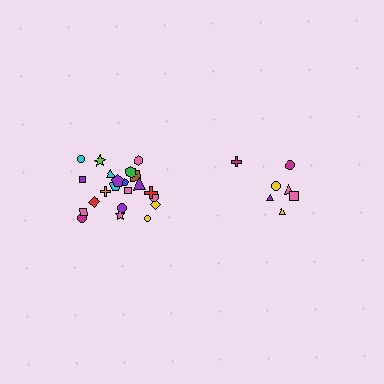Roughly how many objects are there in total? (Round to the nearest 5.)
Roughly 30 objects in total.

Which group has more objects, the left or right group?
The left group.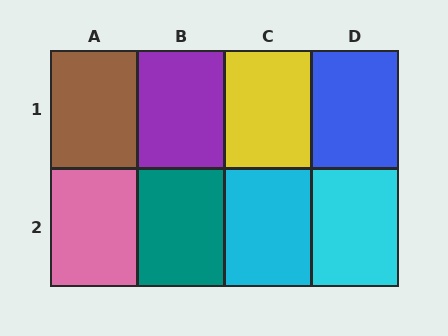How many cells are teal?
1 cell is teal.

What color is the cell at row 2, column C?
Cyan.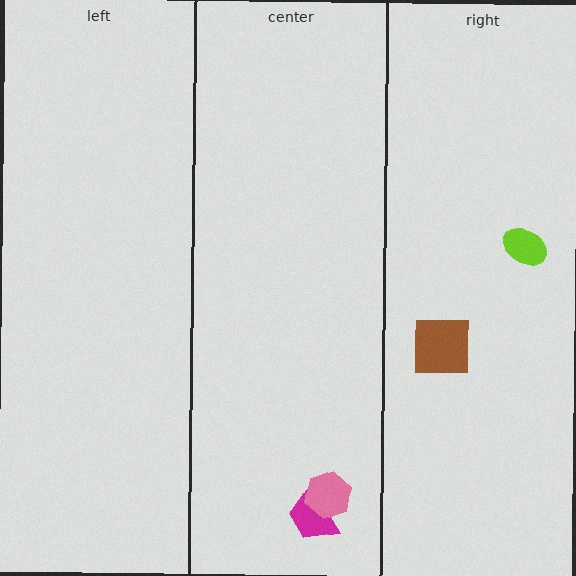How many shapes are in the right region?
2.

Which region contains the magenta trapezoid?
The center region.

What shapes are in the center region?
The magenta trapezoid, the pink hexagon.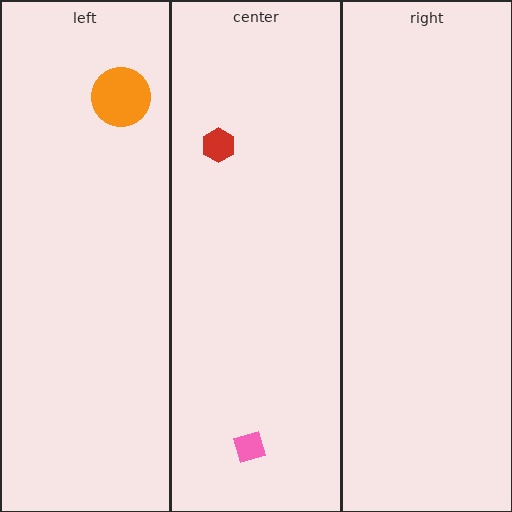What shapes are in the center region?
The red hexagon, the pink diamond.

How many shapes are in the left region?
1.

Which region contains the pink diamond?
The center region.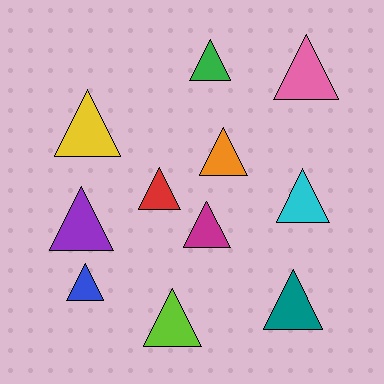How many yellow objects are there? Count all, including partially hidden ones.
There is 1 yellow object.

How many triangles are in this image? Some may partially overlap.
There are 11 triangles.